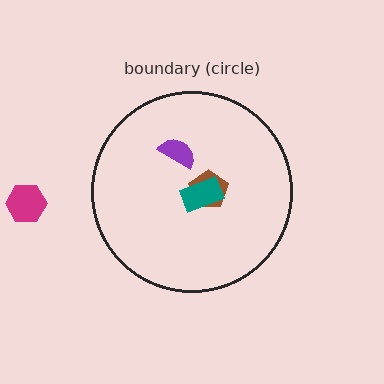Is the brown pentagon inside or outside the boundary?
Inside.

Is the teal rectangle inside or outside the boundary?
Inside.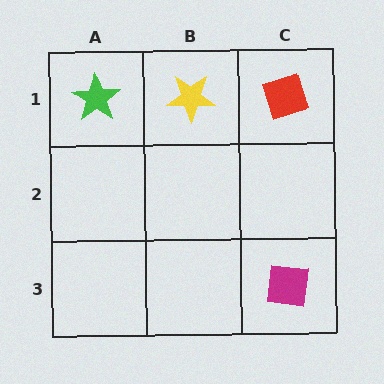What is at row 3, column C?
A magenta square.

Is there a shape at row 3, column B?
No, that cell is empty.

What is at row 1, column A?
A green star.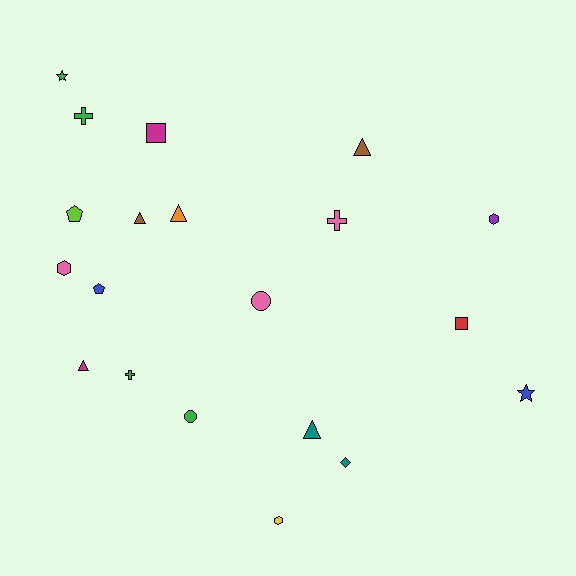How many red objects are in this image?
There is 1 red object.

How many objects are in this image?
There are 20 objects.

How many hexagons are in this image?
There are 3 hexagons.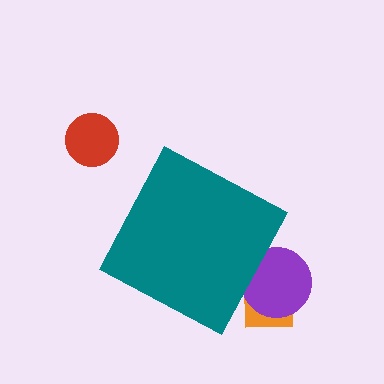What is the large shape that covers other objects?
A teal diamond.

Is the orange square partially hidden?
Yes, the orange square is partially hidden behind the teal diamond.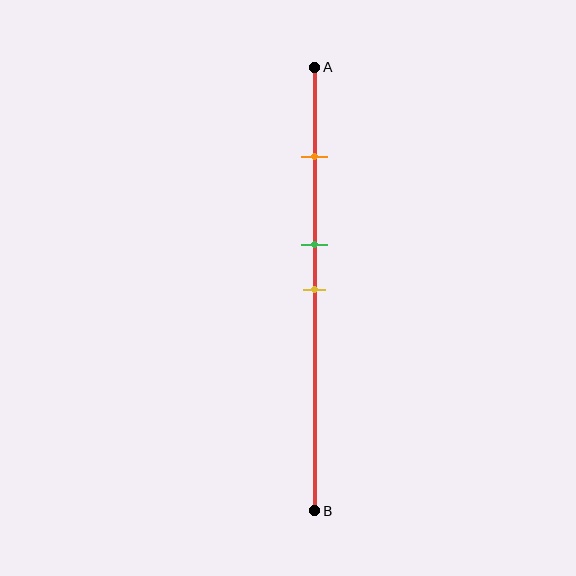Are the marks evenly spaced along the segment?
No, the marks are not evenly spaced.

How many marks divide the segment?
There are 3 marks dividing the segment.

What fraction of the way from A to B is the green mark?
The green mark is approximately 40% (0.4) of the way from A to B.